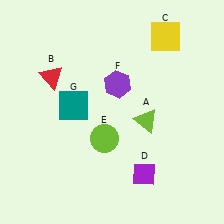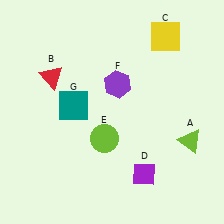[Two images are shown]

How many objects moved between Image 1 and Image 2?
1 object moved between the two images.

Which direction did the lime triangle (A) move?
The lime triangle (A) moved right.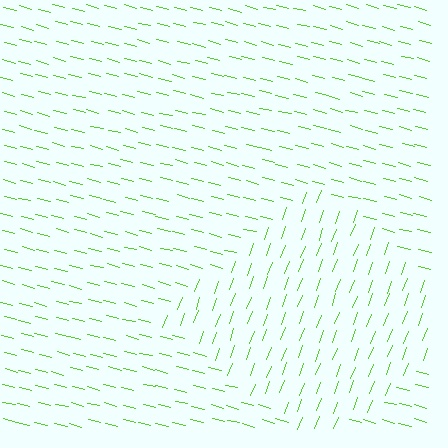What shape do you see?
I see a diamond.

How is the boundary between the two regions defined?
The boundary is defined purely by a change in line orientation (approximately 84 degrees difference). All lines are the same color and thickness.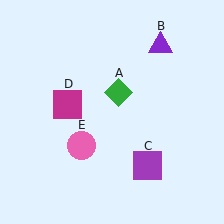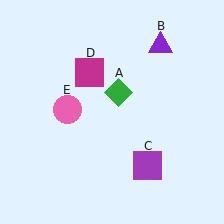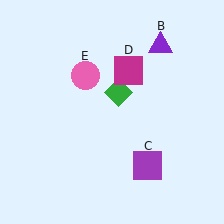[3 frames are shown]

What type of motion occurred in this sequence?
The magenta square (object D), pink circle (object E) rotated clockwise around the center of the scene.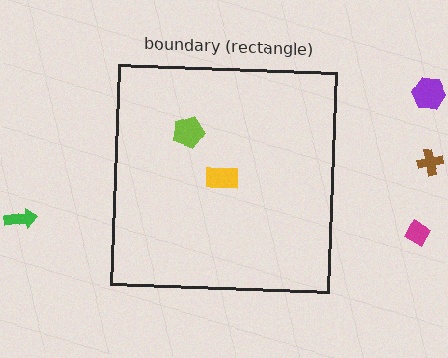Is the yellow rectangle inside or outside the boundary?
Inside.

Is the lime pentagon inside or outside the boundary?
Inside.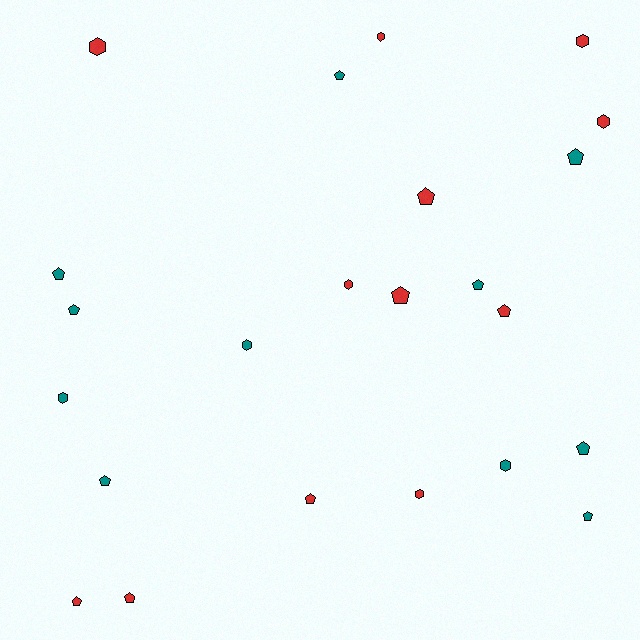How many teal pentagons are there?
There are 8 teal pentagons.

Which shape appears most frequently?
Pentagon, with 14 objects.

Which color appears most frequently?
Red, with 12 objects.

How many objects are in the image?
There are 23 objects.